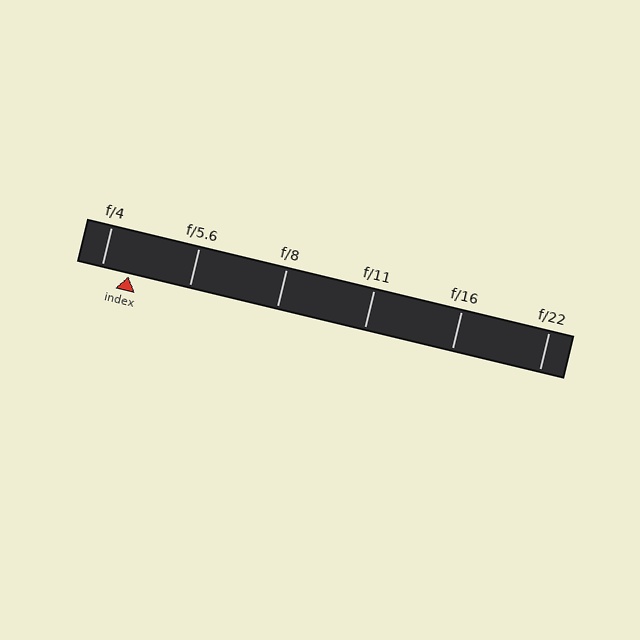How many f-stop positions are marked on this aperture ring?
There are 6 f-stop positions marked.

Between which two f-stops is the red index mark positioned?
The index mark is between f/4 and f/5.6.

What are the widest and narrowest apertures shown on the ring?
The widest aperture shown is f/4 and the narrowest is f/22.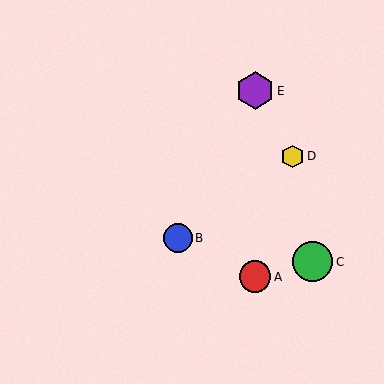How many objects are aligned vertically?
2 objects (A, E) are aligned vertically.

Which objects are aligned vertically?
Objects A, E are aligned vertically.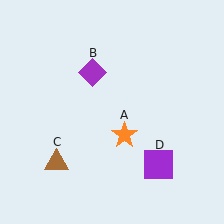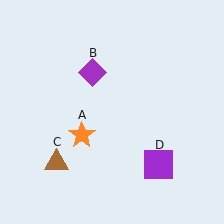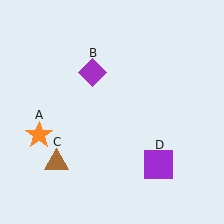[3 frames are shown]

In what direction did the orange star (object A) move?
The orange star (object A) moved left.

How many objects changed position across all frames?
1 object changed position: orange star (object A).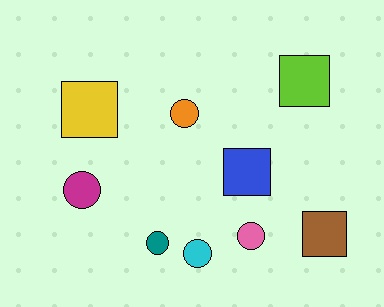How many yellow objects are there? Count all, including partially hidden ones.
There is 1 yellow object.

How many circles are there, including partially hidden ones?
There are 5 circles.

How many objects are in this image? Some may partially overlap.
There are 9 objects.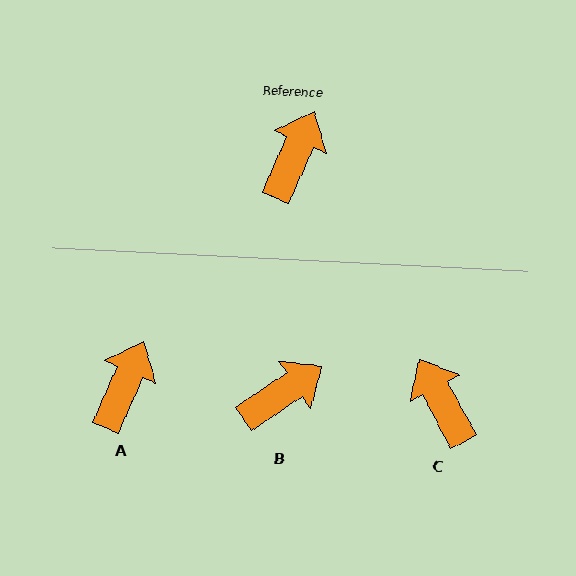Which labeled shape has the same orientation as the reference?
A.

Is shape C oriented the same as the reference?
No, it is off by about 53 degrees.